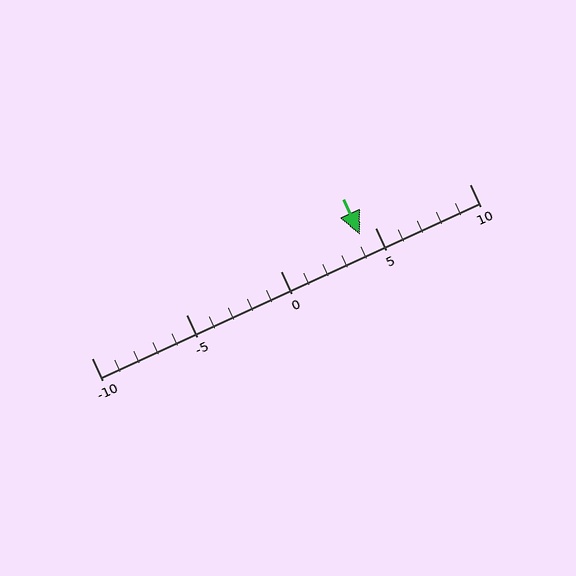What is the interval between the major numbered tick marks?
The major tick marks are spaced 5 units apart.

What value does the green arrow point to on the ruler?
The green arrow points to approximately 4.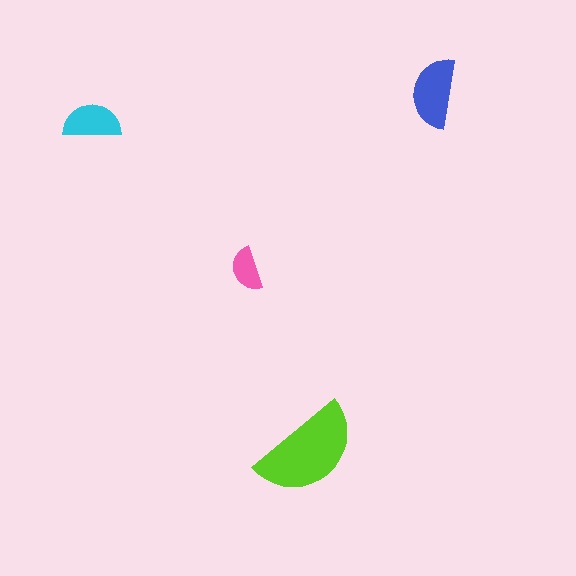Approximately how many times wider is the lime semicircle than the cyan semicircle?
About 2 times wider.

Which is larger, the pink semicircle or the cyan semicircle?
The cyan one.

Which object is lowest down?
The lime semicircle is bottommost.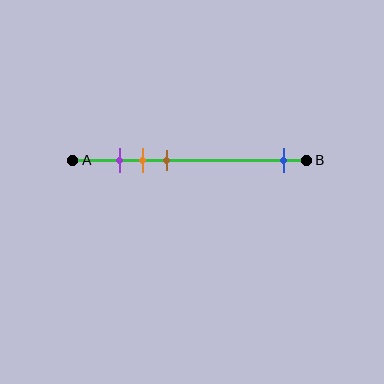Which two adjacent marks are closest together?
The purple and orange marks are the closest adjacent pair.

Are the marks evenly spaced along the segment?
No, the marks are not evenly spaced.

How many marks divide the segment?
There are 4 marks dividing the segment.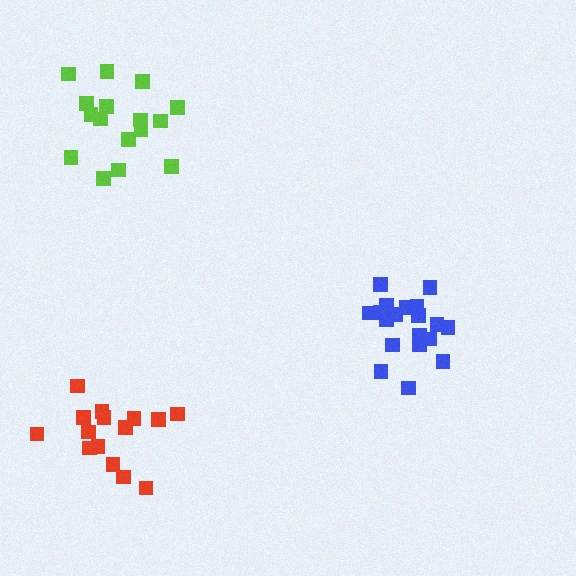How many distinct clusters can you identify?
There are 3 distinct clusters.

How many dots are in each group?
Group 1: 15 dots, Group 2: 16 dots, Group 3: 19 dots (50 total).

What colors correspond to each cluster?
The clusters are colored: red, lime, blue.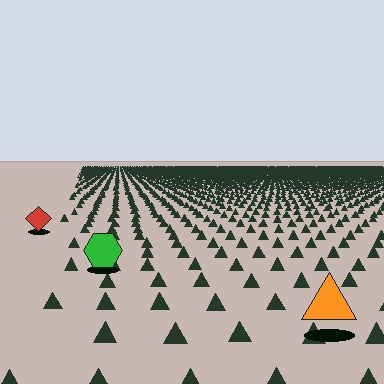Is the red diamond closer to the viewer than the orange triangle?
No. The orange triangle is closer — you can tell from the texture gradient: the ground texture is coarser near it.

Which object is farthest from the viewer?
The red diamond is farthest from the viewer. It appears smaller and the ground texture around it is denser.